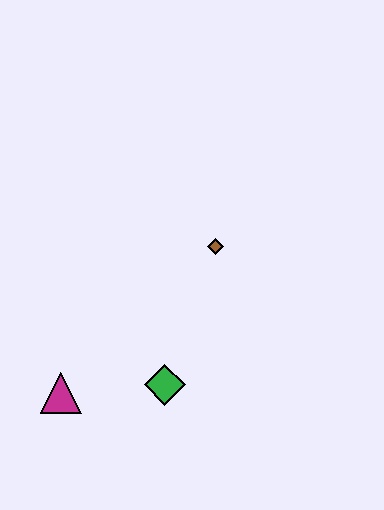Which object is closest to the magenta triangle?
The green diamond is closest to the magenta triangle.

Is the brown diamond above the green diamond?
Yes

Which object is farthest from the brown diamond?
The magenta triangle is farthest from the brown diamond.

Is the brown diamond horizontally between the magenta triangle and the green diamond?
No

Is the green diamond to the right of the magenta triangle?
Yes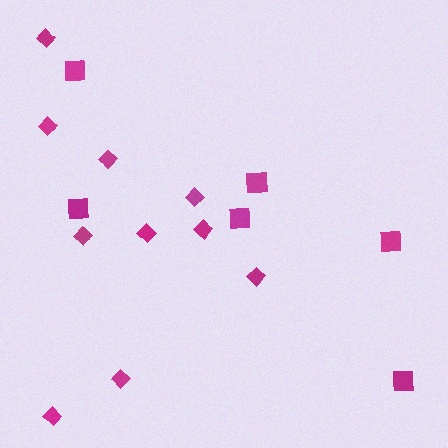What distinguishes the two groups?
There are 2 groups: one group of diamonds (10) and one group of squares (6).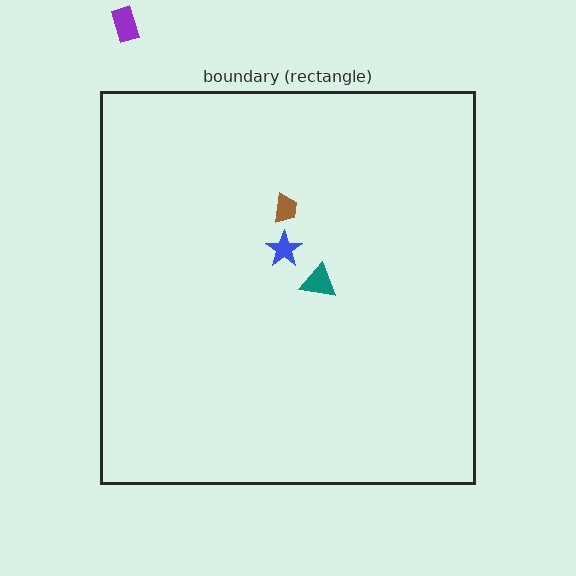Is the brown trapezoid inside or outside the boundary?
Inside.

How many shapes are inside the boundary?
3 inside, 1 outside.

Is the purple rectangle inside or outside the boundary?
Outside.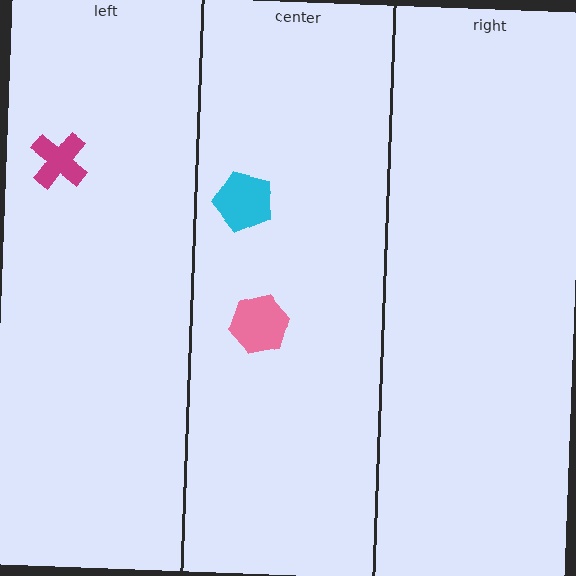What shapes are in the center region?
The cyan pentagon, the pink hexagon.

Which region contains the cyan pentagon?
The center region.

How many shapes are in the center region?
2.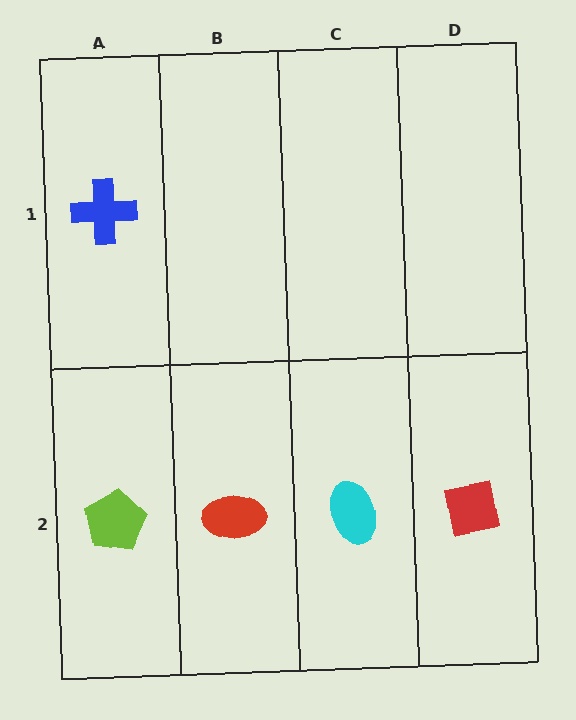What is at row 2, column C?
A cyan ellipse.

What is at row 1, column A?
A blue cross.